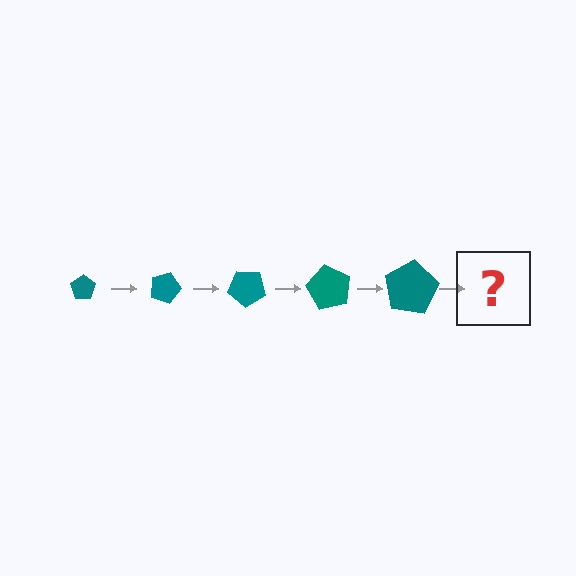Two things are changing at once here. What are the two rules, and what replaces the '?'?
The two rules are that the pentagon grows larger each step and it rotates 20 degrees each step. The '?' should be a pentagon, larger than the previous one and rotated 100 degrees from the start.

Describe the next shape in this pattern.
It should be a pentagon, larger than the previous one and rotated 100 degrees from the start.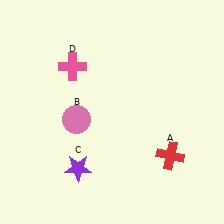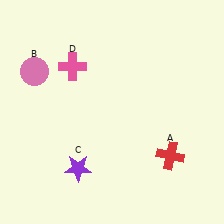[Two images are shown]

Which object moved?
The pink circle (B) moved up.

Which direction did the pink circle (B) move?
The pink circle (B) moved up.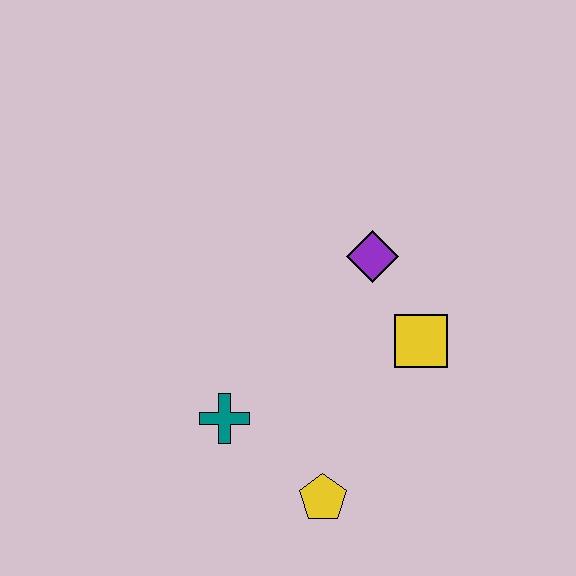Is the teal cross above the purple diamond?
No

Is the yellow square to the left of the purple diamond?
No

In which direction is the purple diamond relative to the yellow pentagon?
The purple diamond is above the yellow pentagon.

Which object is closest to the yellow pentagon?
The teal cross is closest to the yellow pentagon.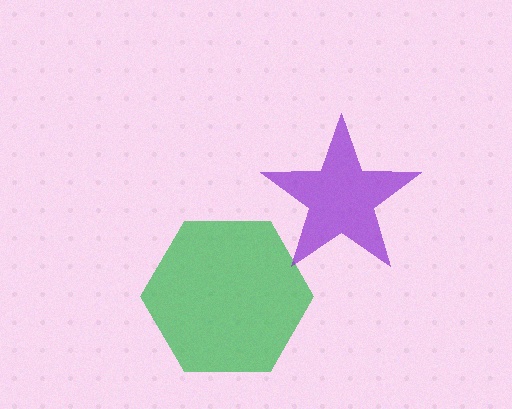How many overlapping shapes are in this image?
There are 2 overlapping shapes in the image.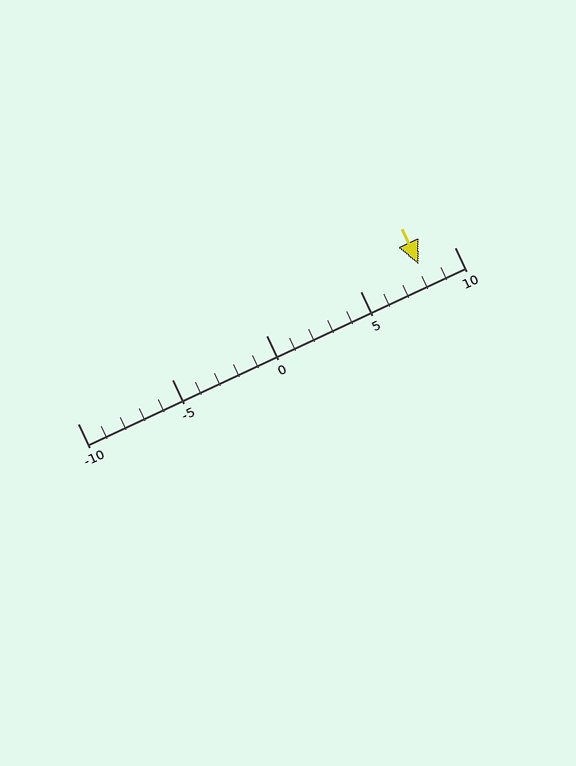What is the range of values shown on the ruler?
The ruler shows values from -10 to 10.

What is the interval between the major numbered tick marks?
The major tick marks are spaced 5 units apart.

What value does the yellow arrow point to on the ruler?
The yellow arrow points to approximately 8.